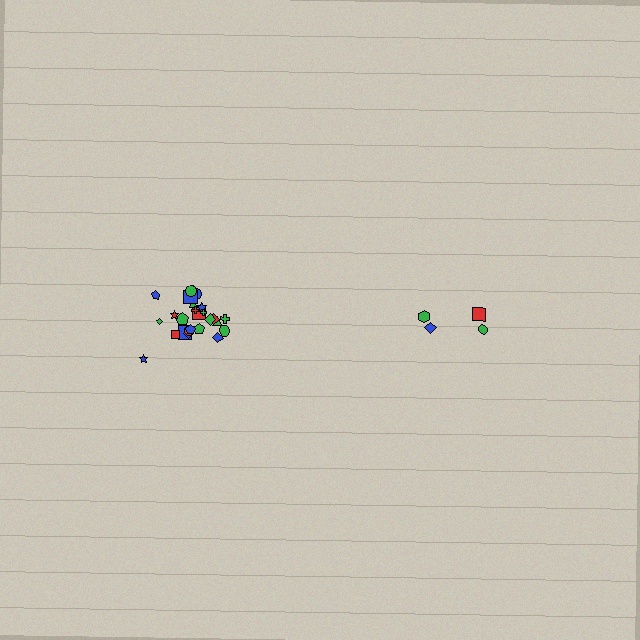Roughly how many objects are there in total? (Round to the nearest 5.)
Roughly 30 objects in total.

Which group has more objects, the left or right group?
The left group.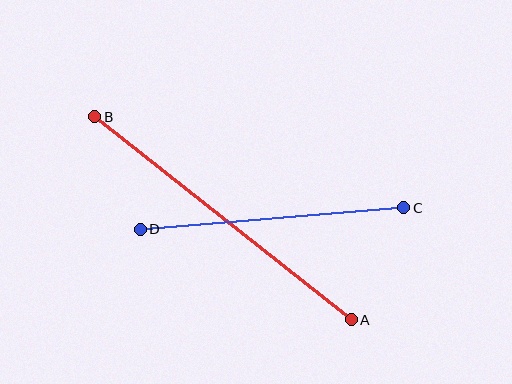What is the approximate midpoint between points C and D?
The midpoint is at approximately (272, 218) pixels.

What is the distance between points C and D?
The distance is approximately 265 pixels.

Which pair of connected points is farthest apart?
Points A and B are farthest apart.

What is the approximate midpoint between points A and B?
The midpoint is at approximately (223, 218) pixels.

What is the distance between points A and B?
The distance is approximately 327 pixels.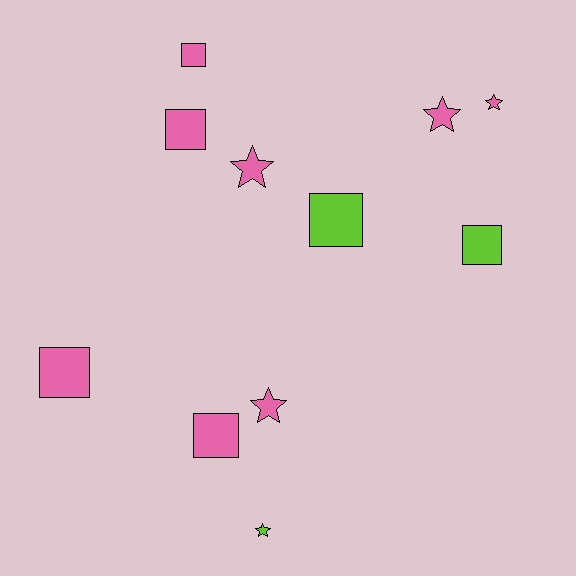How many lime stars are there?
There is 1 lime star.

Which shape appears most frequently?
Square, with 6 objects.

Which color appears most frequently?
Pink, with 8 objects.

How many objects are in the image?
There are 11 objects.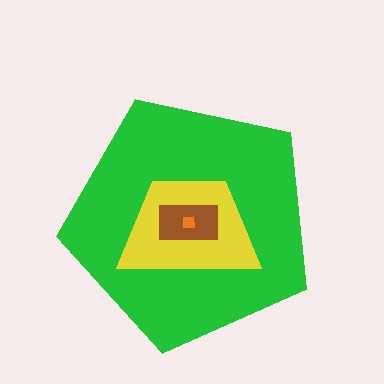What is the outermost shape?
The green pentagon.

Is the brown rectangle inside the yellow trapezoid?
Yes.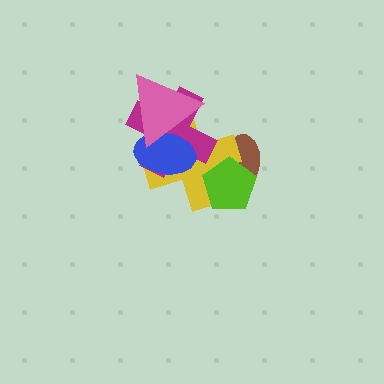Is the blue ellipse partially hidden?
Yes, it is partially covered by another shape.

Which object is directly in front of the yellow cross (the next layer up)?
The lime pentagon is directly in front of the yellow cross.